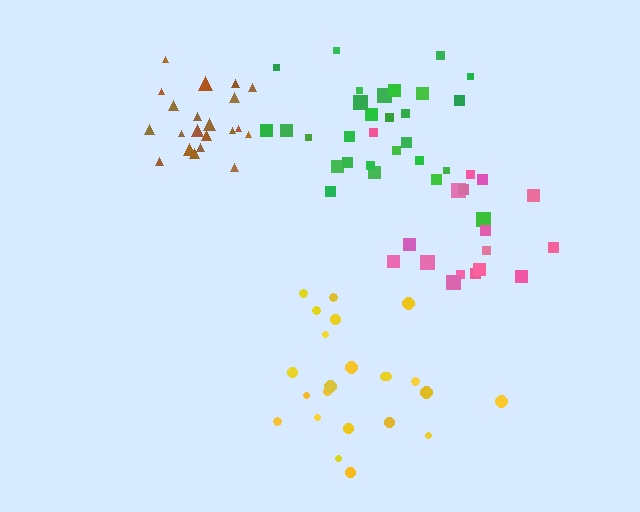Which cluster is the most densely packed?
Brown.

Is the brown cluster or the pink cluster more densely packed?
Brown.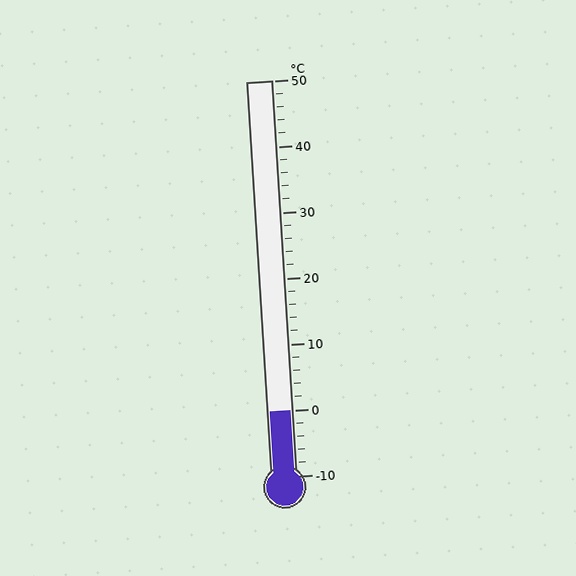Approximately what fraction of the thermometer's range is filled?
The thermometer is filled to approximately 15% of its range.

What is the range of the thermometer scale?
The thermometer scale ranges from -10°C to 50°C.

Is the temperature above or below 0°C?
The temperature is at 0°C.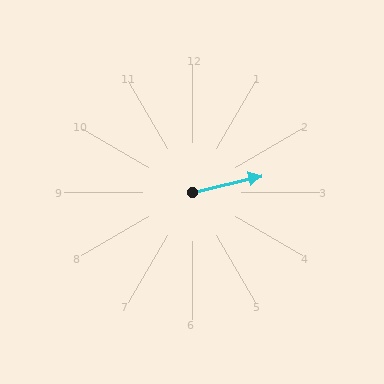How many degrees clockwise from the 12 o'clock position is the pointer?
Approximately 76 degrees.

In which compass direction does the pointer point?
East.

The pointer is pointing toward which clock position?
Roughly 3 o'clock.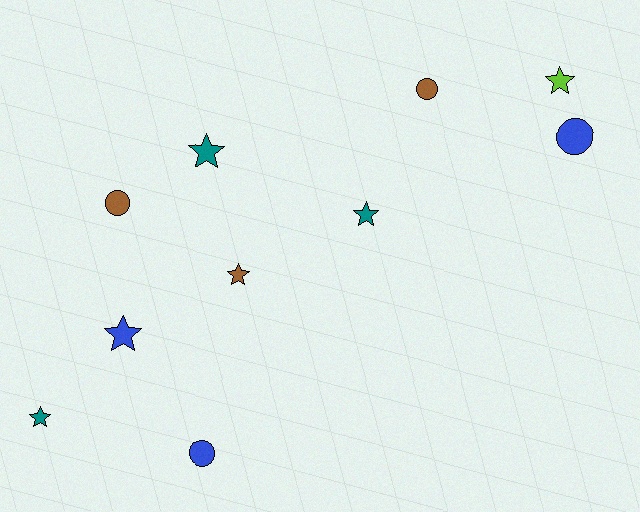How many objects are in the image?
There are 10 objects.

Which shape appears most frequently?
Star, with 6 objects.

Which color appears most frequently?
Teal, with 3 objects.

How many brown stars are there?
There is 1 brown star.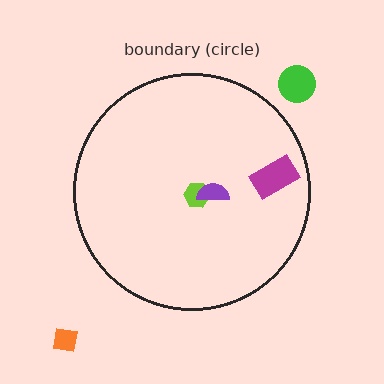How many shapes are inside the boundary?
3 inside, 2 outside.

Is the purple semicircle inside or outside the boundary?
Inside.